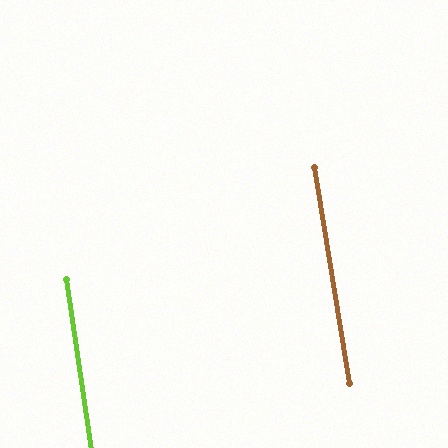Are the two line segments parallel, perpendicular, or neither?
Parallel — their directions differ by only 0.9°.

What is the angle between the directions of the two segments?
Approximately 1 degree.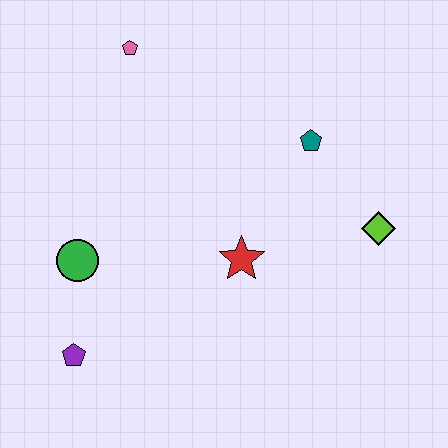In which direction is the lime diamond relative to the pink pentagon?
The lime diamond is to the right of the pink pentagon.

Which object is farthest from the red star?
The pink pentagon is farthest from the red star.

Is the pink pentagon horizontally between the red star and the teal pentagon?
No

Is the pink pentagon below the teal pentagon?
No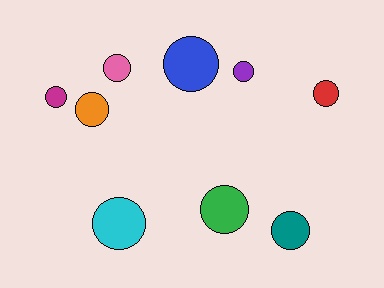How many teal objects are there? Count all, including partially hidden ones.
There is 1 teal object.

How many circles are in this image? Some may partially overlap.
There are 9 circles.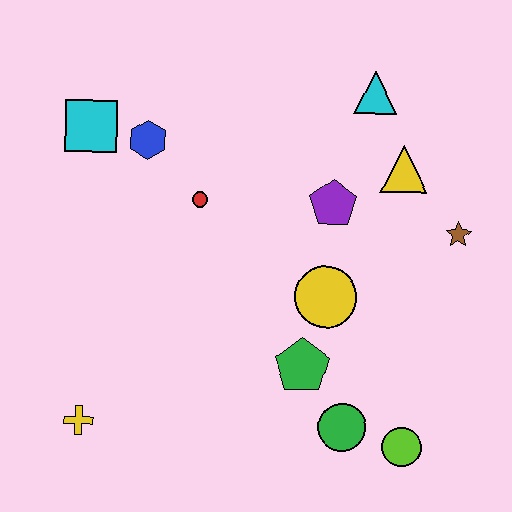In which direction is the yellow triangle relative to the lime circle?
The yellow triangle is above the lime circle.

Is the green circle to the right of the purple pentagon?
Yes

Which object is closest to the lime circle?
The green circle is closest to the lime circle.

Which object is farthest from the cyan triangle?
The yellow cross is farthest from the cyan triangle.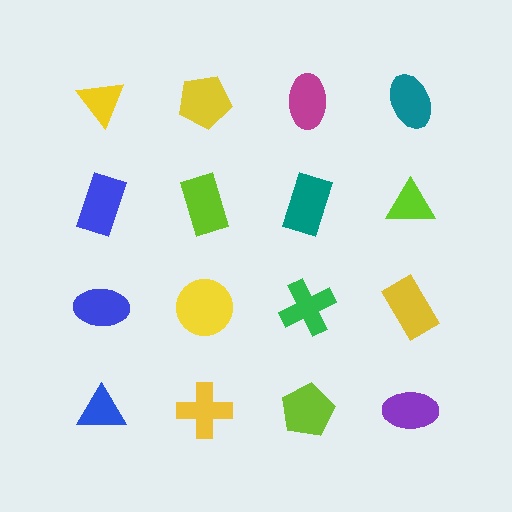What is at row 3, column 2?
A yellow circle.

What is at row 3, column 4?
A yellow rectangle.